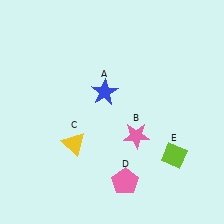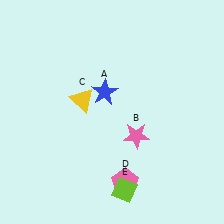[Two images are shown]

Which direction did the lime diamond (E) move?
The lime diamond (E) moved left.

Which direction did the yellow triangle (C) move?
The yellow triangle (C) moved up.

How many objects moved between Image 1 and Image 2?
2 objects moved between the two images.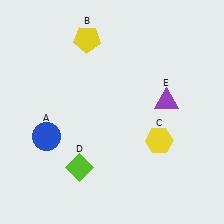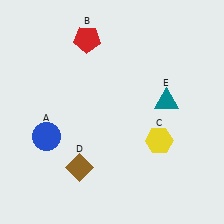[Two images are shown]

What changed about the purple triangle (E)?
In Image 1, E is purple. In Image 2, it changed to teal.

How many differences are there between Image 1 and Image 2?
There are 3 differences between the two images.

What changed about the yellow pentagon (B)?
In Image 1, B is yellow. In Image 2, it changed to red.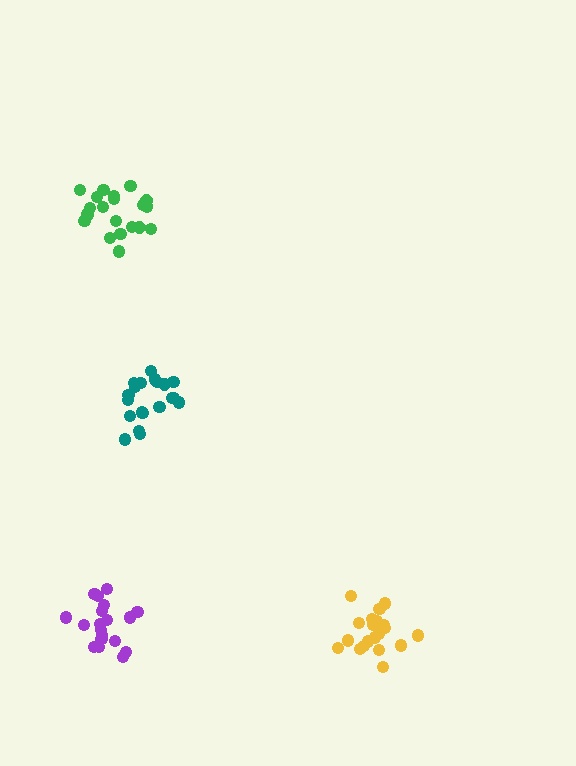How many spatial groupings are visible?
There are 4 spatial groupings.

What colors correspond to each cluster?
The clusters are colored: yellow, green, teal, purple.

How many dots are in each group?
Group 1: 20 dots, Group 2: 21 dots, Group 3: 20 dots, Group 4: 19 dots (80 total).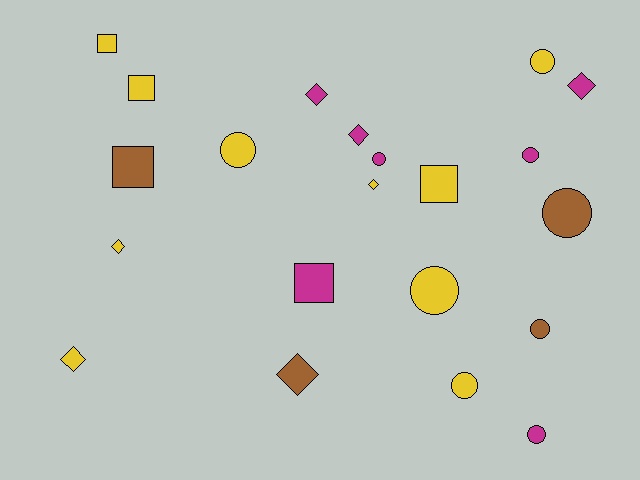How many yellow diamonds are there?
There are 3 yellow diamonds.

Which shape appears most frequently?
Circle, with 9 objects.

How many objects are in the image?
There are 21 objects.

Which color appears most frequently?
Yellow, with 10 objects.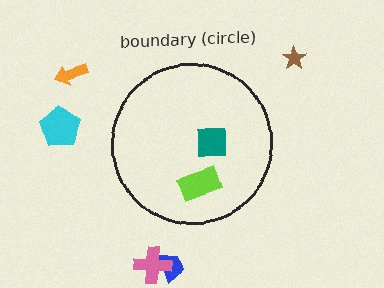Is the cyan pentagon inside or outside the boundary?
Outside.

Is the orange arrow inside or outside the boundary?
Outside.